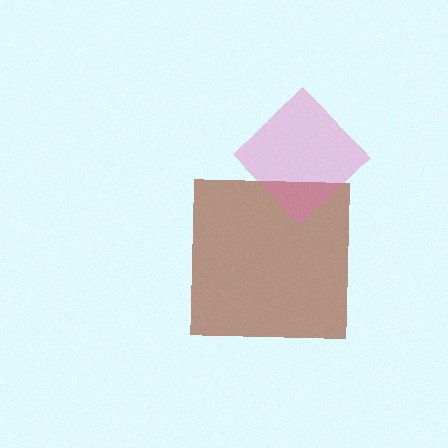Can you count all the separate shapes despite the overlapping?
Yes, there are 2 separate shapes.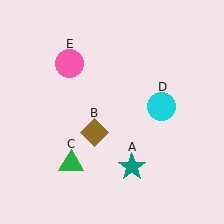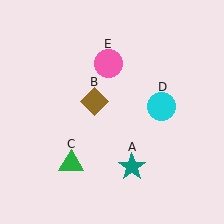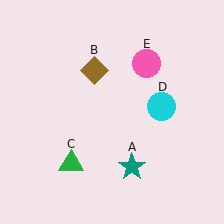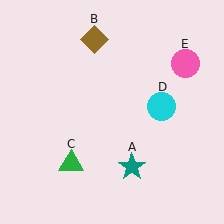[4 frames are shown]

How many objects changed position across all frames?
2 objects changed position: brown diamond (object B), pink circle (object E).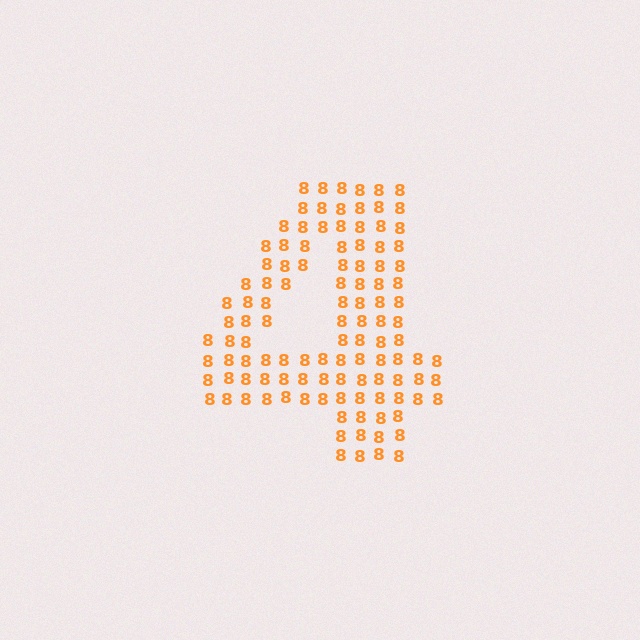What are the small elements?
The small elements are digit 8's.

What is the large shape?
The large shape is the digit 4.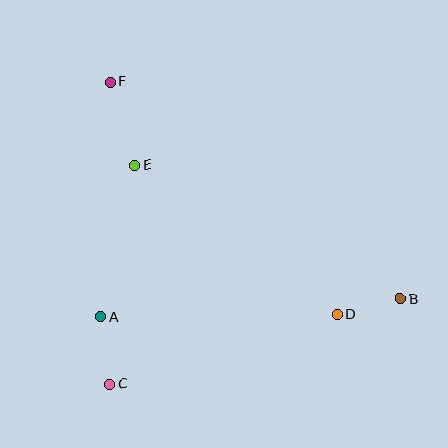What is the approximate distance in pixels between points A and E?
The distance between A and E is approximately 156 pixels.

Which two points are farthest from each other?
Points B and F are farthest from each other.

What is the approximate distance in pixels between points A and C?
The distance between A and C is approximately 68 pixels.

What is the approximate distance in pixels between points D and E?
The distance between D and E is approximately 252 pixels.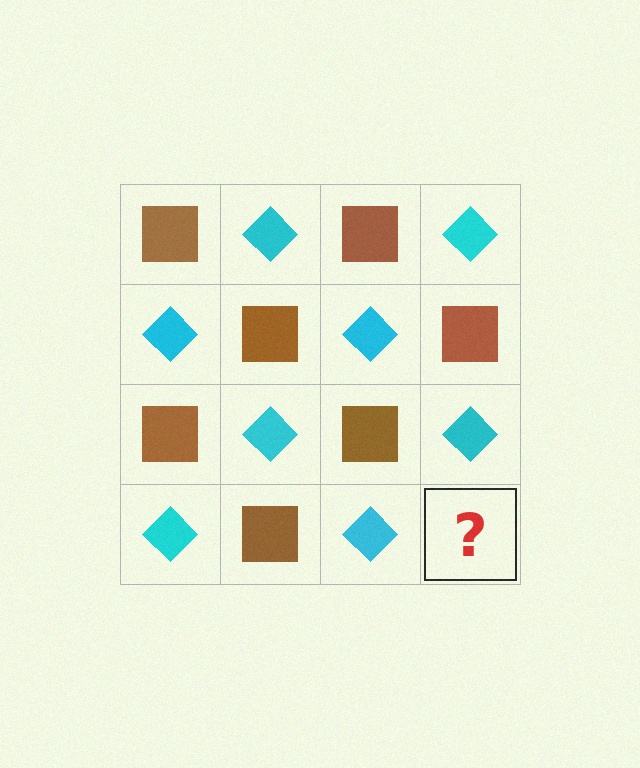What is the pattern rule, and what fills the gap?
The rule is that it alternates brown square and cyan diamond in a checkerboard pattern. The gap should be filled with a brown square.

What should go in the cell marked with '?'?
The missing cell should contain a brown square.